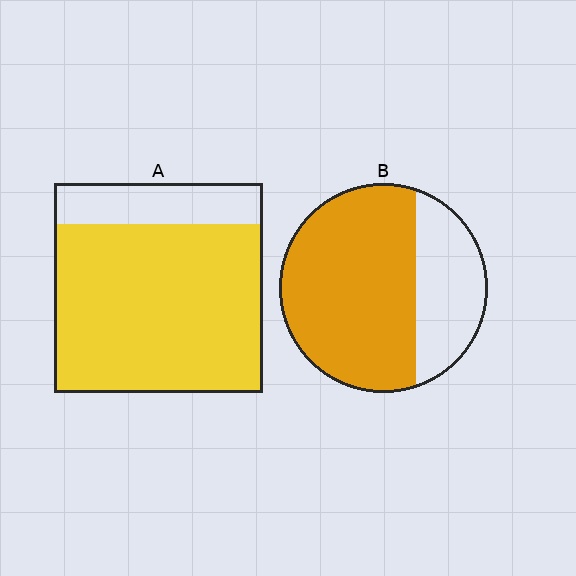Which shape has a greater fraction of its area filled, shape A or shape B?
Shape A.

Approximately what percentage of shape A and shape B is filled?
A is approximately 80% and B is approximately 70%.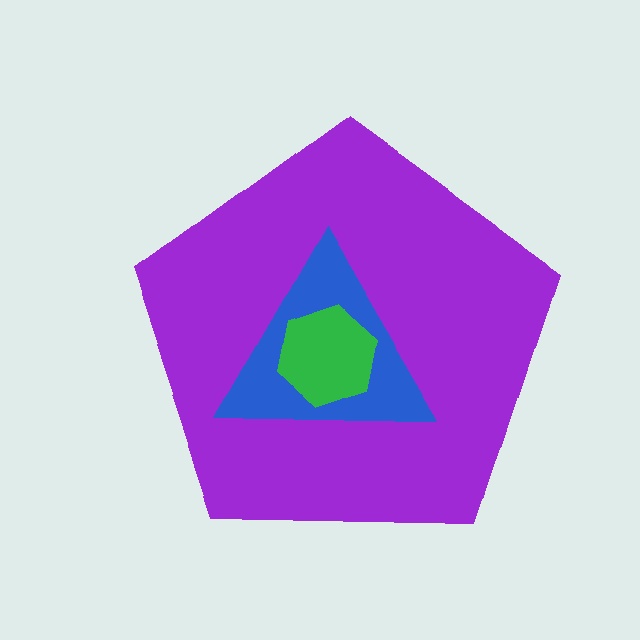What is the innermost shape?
The green hexagon.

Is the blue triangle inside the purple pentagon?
Yes.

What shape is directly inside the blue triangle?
The green hexagon.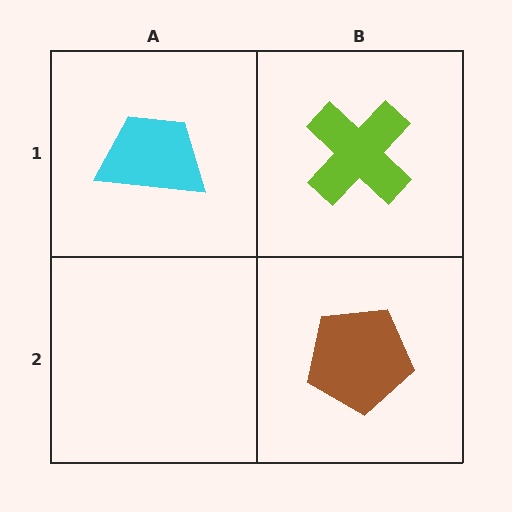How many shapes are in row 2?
1 shape.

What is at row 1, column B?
A lime cross.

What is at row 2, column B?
A brown pentagon.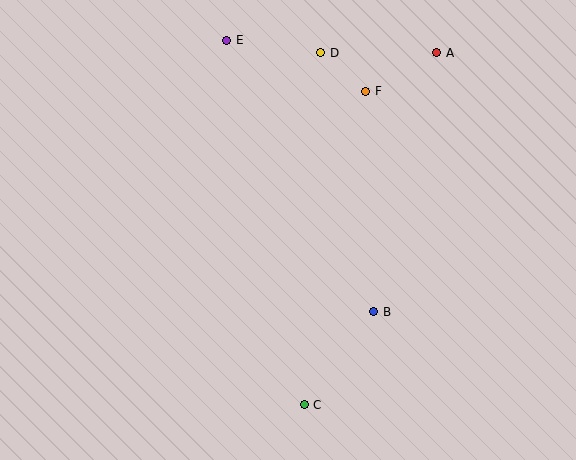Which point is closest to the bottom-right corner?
Point B is closest to the bottom-right corner.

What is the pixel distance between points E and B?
The distance between E and B is 309 pixels.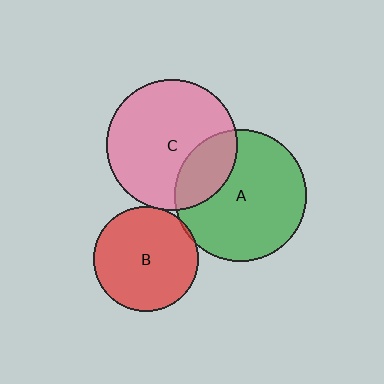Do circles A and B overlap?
Yes.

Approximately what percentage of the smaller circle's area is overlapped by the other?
Approximately 5%.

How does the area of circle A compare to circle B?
Approximately 1.6 times.